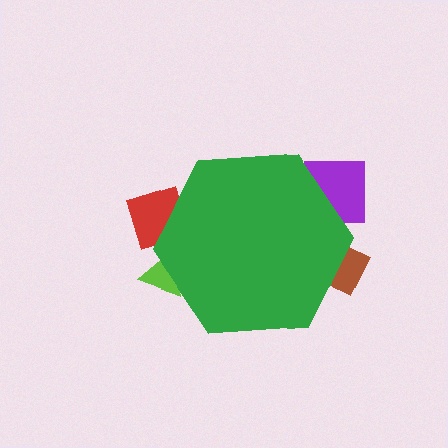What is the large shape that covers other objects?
A green hexagon.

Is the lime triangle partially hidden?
Yes, the lime triangle is partially hidden behind the green hexagon.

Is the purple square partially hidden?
Yes, the purple square is partially hidden behind the green hexagon.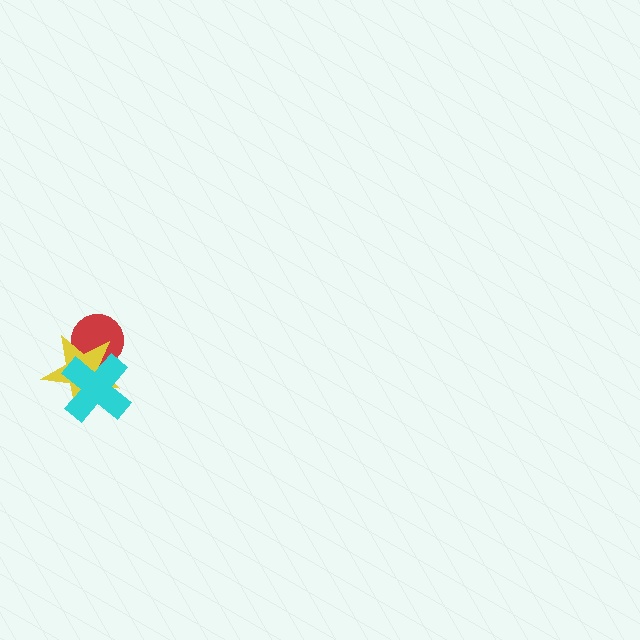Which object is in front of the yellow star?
The cyan cross is in front of the yellow star.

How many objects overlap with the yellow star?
2 objects overlap with the yellow star.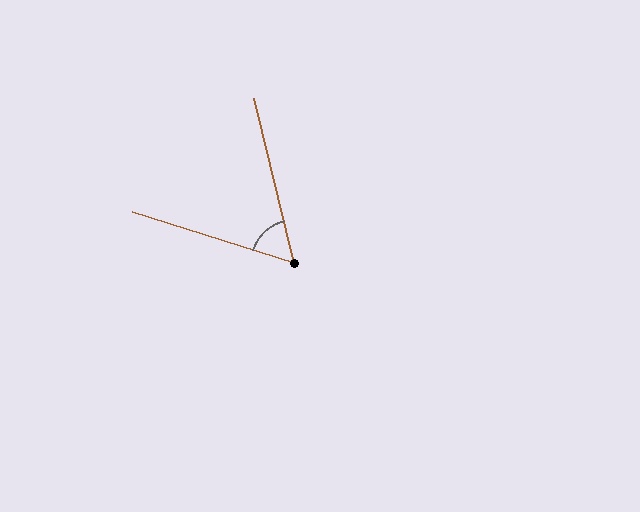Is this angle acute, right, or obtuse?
It is acute.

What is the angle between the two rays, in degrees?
Approximately 59 degrees.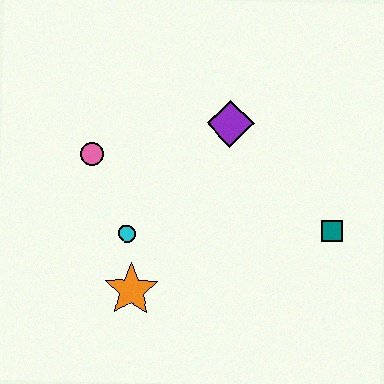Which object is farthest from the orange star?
The teal square is farthest from the orange star.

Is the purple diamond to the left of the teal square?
Yes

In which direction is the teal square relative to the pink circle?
The teal square is to the right of the pink circle.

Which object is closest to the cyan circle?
The orange star is closest to the cyan circle.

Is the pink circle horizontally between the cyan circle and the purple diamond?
No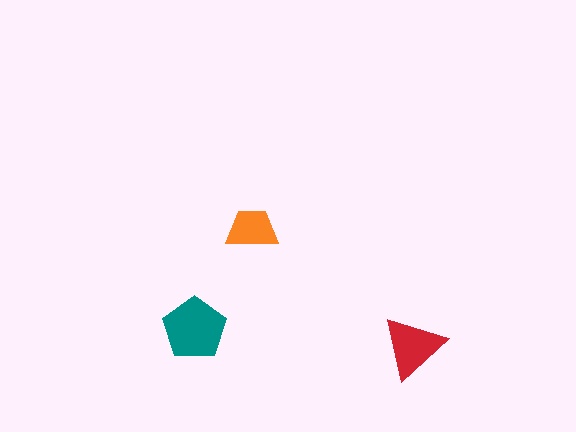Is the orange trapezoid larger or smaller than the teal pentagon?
Smaller.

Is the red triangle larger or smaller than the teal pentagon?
Smaller.